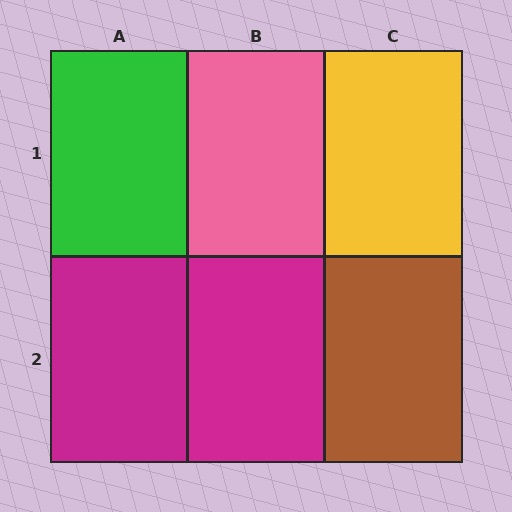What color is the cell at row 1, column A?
Green.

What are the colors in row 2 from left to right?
Magenta, magenta, brown.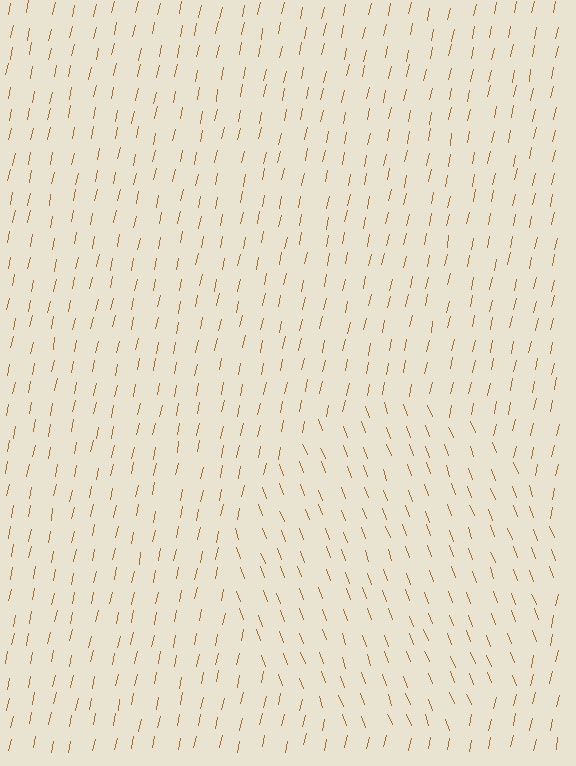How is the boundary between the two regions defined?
The boundary is defined purely by a change in line orientation (approximately 33 degrees difference). All lines are the same color and thickness.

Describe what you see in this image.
The image is filled with small brown line segments. A circle region in the image has lines oriented differently from the surrounding lines, creating a visible texture boundary.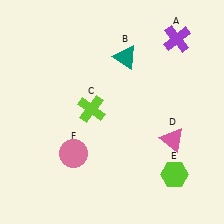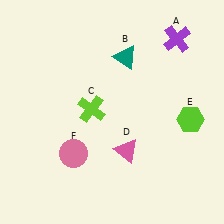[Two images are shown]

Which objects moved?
The objects that moved are: the pink triangle (D), the lime hexagon (E).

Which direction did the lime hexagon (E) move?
The lime hexagon (E) moved up.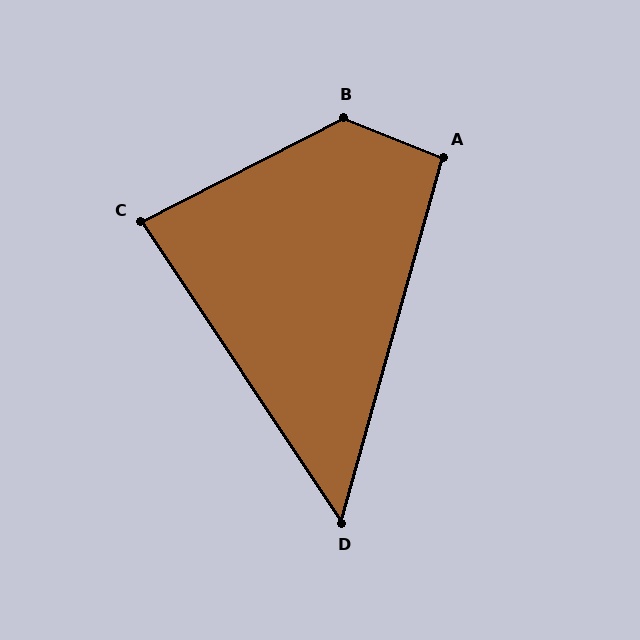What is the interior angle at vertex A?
Approximately 96 degrees (obtuse).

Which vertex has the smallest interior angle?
D, at approximately 49 degrees.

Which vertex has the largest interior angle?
B, at approximately 131 degrees.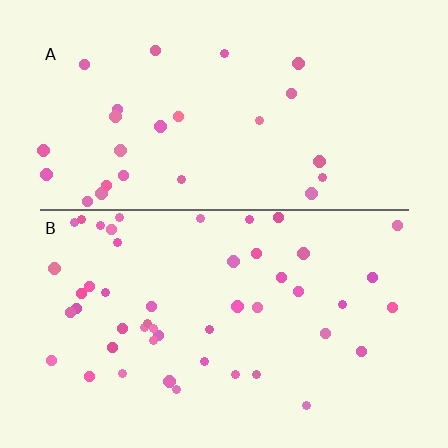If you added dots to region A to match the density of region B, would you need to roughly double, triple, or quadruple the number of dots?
Approximately double.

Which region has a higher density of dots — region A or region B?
B (the bottom).